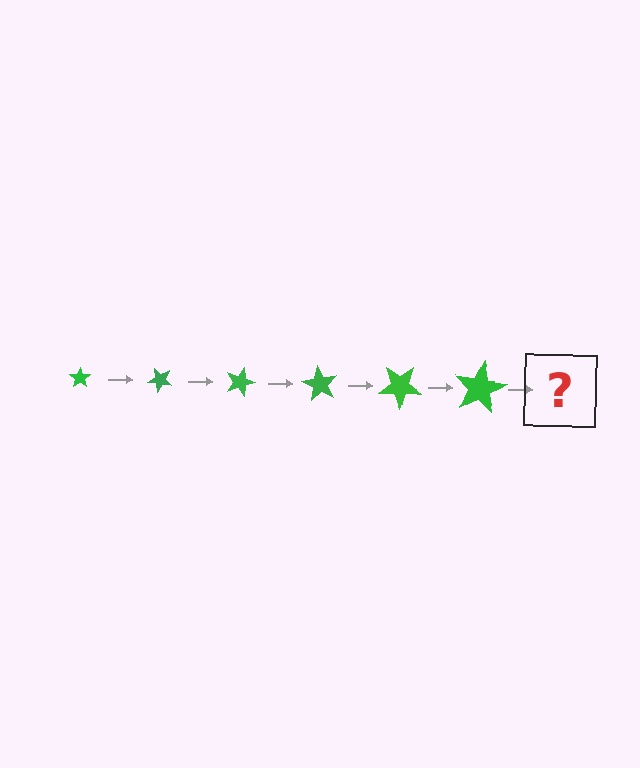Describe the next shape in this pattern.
It should be a star, larger than the previous one and rotated 270 degrees from the start.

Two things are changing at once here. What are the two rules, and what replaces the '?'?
The two rules are that the star grows larger each step and it rotates 45 degrees each step. The '?' should be a star, larger than the previous one and rotated 270 degrees from the start.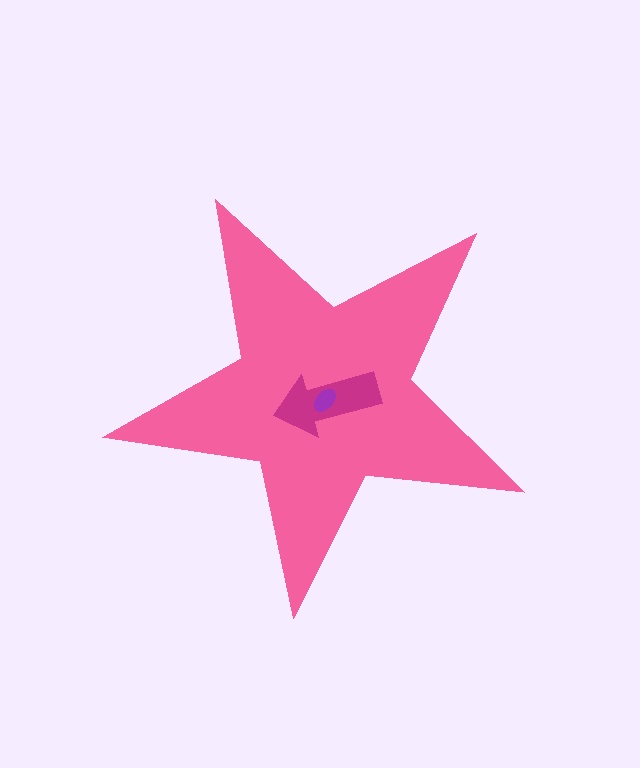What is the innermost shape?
The purple ellipse.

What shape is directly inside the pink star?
The magenta arrow.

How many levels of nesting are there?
3.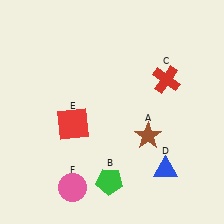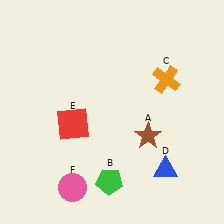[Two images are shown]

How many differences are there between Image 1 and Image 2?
There is 1 difference between the two images.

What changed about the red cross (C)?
In Image 1, C is red. In Image 2, it changed to orange.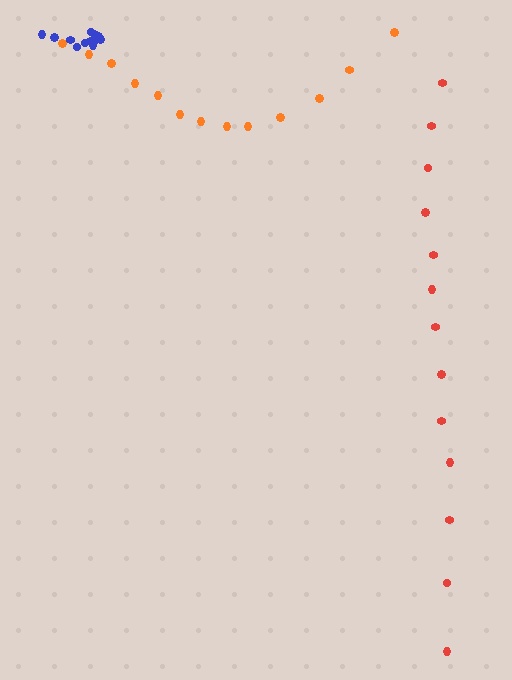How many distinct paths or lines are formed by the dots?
There are 3 distinct paths.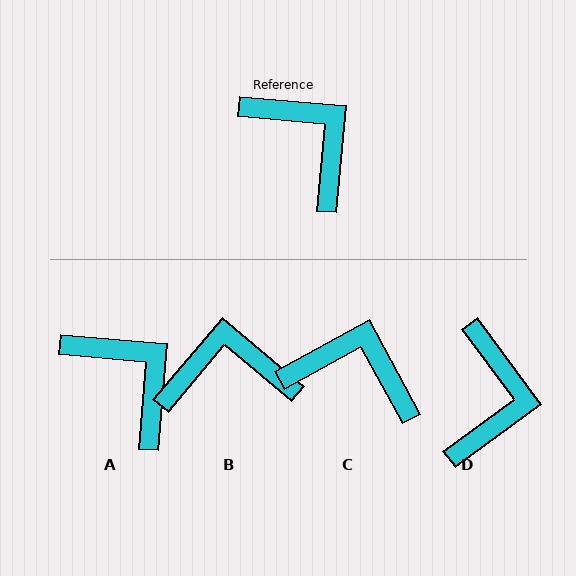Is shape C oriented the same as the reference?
No, it is off by about 33 degrees.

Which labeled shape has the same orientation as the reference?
A.